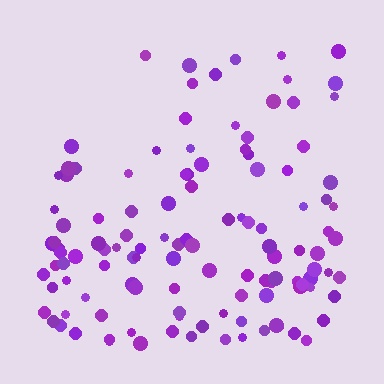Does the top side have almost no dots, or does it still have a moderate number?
Still a moderate number, just noticeably fewer than the bottom.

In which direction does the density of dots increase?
From top to bottom, with the bottom side densest.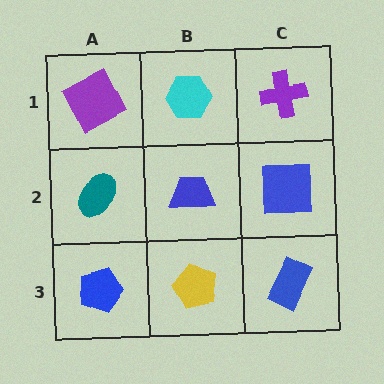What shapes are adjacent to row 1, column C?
A blue square (row 2, column C), a cyan hexagon (row 1, column B).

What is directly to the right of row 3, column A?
A yellow pentagon.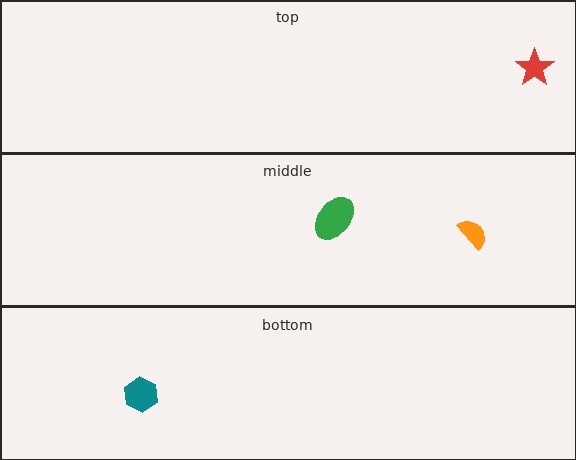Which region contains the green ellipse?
The middle region.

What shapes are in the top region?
The red star.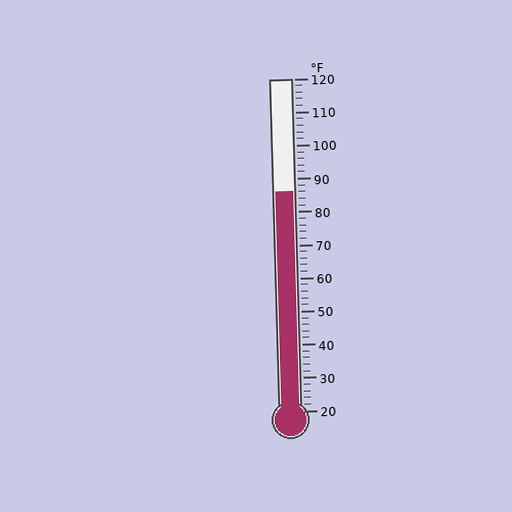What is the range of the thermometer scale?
The thermometer scale ranges from 20°F to 120°F.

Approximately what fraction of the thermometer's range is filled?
The thermometer is filled to approximately 65% of its range.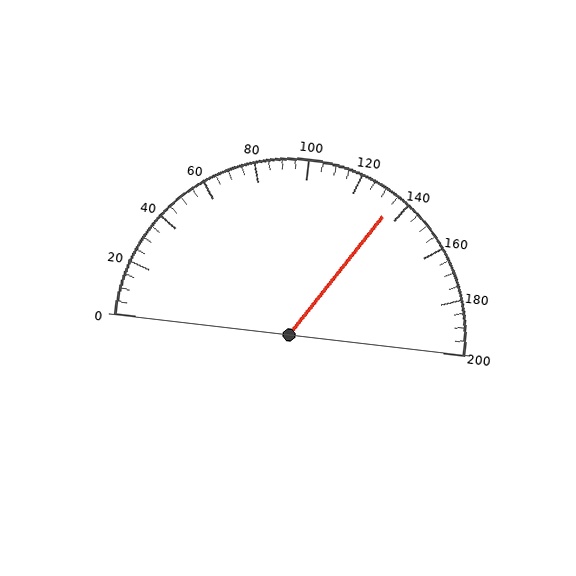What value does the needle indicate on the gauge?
The needle indicates approximately 135.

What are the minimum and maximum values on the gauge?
The gauge ranges from 0 to 200.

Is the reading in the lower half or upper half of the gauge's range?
The reading is in the upper half of the range (0 to 200).